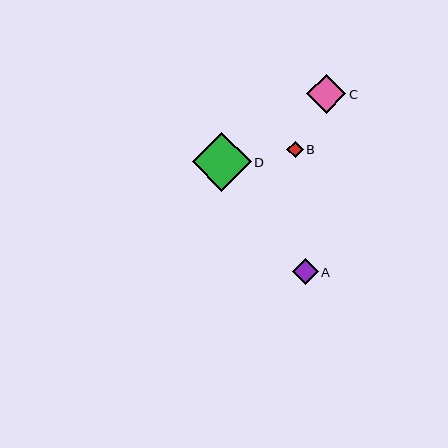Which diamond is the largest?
Diamond D is the largest with a size of approximately 59 pixels.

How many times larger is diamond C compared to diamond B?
Diamond C is approximately 2.4 times the size of diamond B.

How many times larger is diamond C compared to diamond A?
Diamond C is approximately 1.5 times the size of diamond A.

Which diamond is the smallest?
Diamond B is the smallest with a size of approximately 16 pixels.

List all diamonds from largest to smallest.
From largest to smallest: D, C, A, B.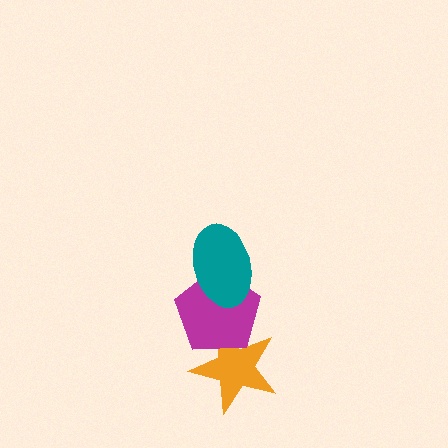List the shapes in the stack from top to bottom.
From top to bottom: the teal ellipse, the magenta pentagon, the orange star.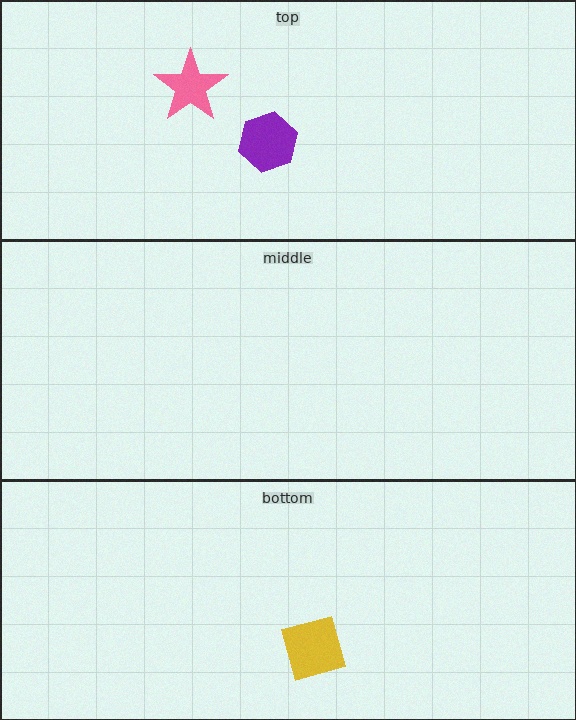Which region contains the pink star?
The top region.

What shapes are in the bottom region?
The yellow square.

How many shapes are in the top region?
2.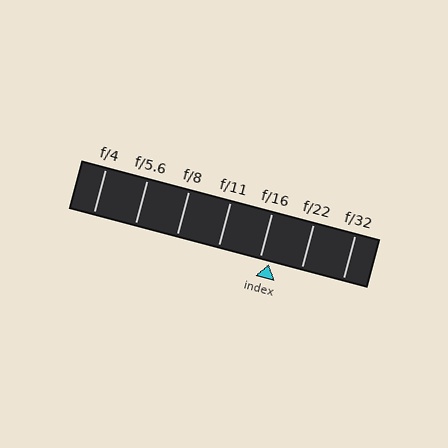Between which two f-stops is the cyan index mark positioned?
The index mark is between f/16 and f/22.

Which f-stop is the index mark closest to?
The index mark is closest to f/16.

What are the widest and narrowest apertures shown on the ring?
The widest aperture shown is f/4 and the narrowest is f/32.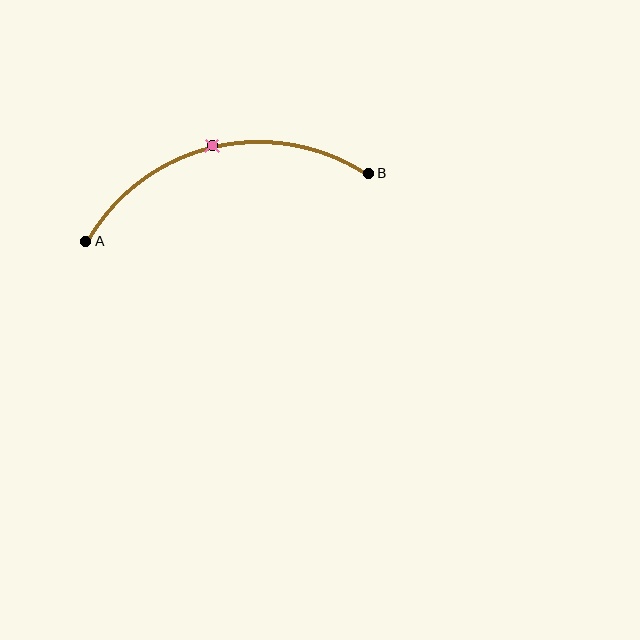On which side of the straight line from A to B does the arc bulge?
The arc bulges above the straight line connecting A and B.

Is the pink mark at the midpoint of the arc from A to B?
Yes. The pink mark lies on the arc at equal arc-length from both A and B — it is the arc midpoint.